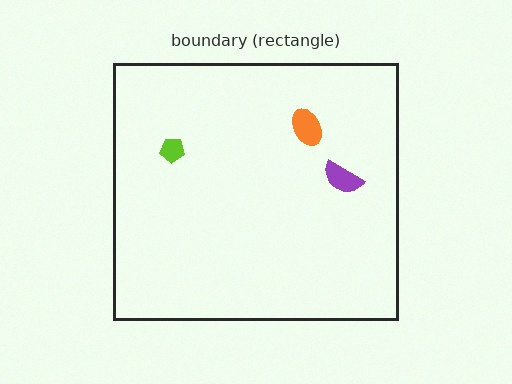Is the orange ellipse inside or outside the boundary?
Inside.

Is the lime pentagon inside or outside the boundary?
Inside.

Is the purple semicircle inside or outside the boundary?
Inside.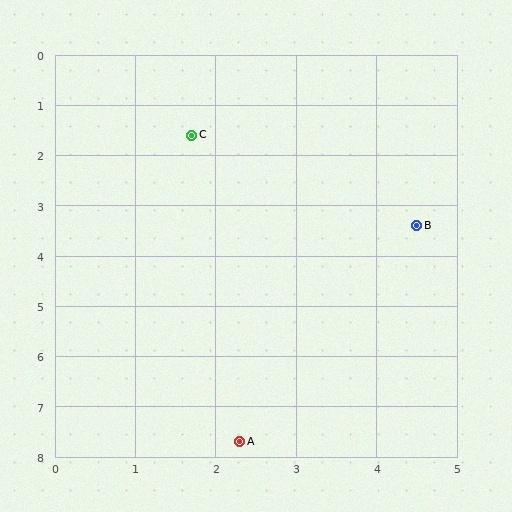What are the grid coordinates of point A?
Point A is at approximately (2.3, 7.7).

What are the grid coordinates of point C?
Point C is at approximately (1.7, 1.6).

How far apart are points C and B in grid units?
Points C and B are about 3.3 grid units apart.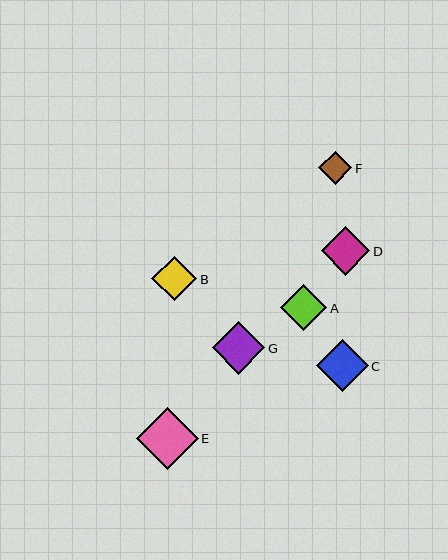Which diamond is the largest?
Diamond E is the largest with a size of approximately 61 pixels.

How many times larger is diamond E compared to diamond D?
Diamond E is approximately 1.3 times the size of diamond D.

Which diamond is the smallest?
Diamond F is the smallest with a size of approximately 34 pixels.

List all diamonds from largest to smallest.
From largest to smallest: E, G, C, D, A, B, F.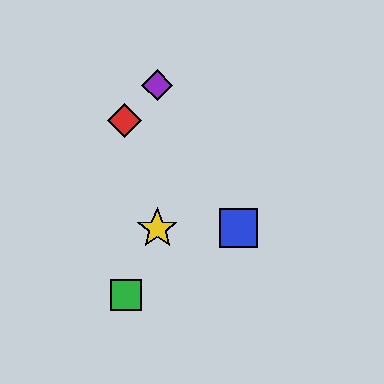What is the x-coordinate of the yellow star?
The yellow star is at x≈157.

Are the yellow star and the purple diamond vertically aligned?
Yes, both are at x≈157.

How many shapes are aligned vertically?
2 shapes (the yellow star, the purple diamond) are aligned vertically.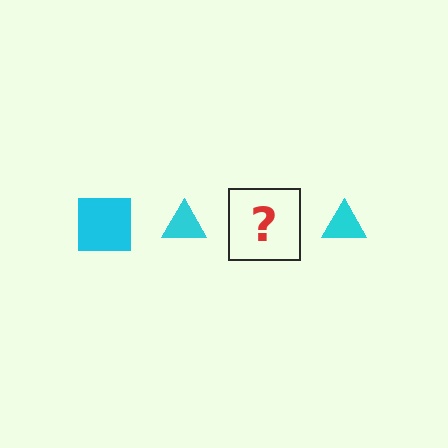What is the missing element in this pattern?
The missing element is a cyan square.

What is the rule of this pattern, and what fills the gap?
The rule is that the pattern cycles through square, triangle shapes in cyan. The gap should be filled with a cyan square.